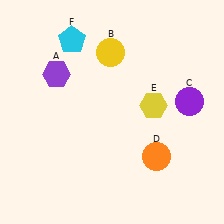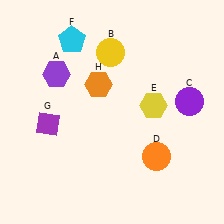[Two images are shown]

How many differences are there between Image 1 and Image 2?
There are 2 differences between the two images.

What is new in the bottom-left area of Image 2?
A purple diamond (G) was added in the bottom-left area of Image 2.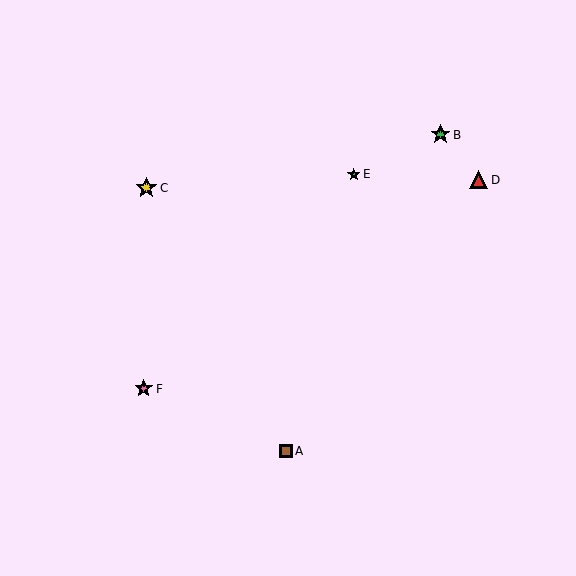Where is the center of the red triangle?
The center of the red triangle is at (479, 180).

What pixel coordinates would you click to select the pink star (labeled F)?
Click at (144, 389) to select the pink star F.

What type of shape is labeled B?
Shape B is a green star.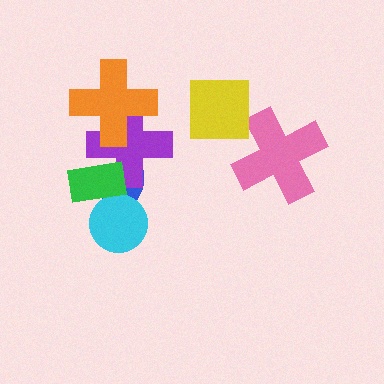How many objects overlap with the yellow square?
0 objects overlap with the yellow square.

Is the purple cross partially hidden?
Yes, it is partially covered by another shape.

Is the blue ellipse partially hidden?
Yes, it is partially covered by another shape.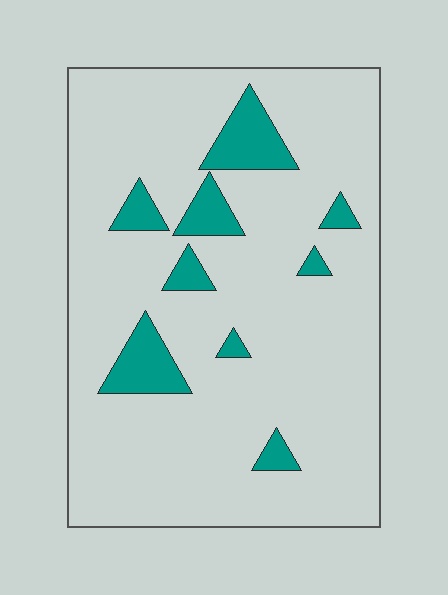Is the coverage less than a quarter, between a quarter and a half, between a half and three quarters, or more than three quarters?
Less than a quarter.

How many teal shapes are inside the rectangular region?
9.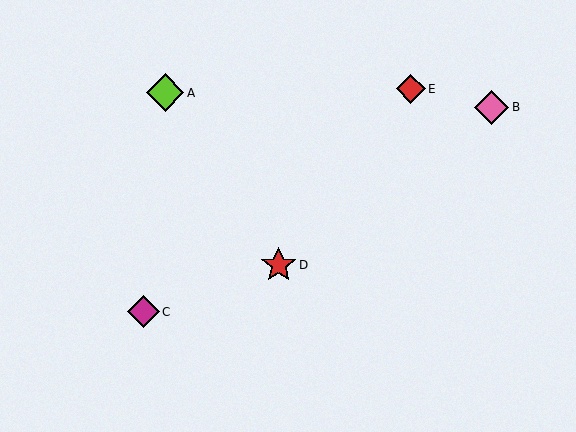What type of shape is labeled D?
Shape D is a red star.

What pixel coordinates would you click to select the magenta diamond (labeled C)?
Click at (143, 312) to select the magenta diamond C.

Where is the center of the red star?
The center of the red star is at (279, 265).